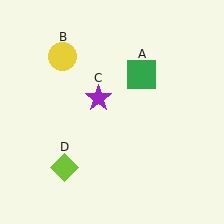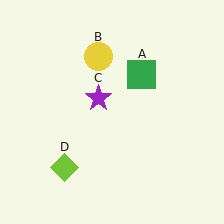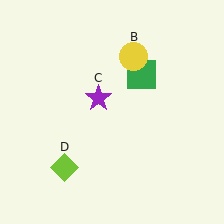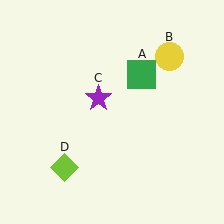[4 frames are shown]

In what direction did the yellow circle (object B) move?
The yellow circle (object B) moved right.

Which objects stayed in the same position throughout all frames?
Green square (object A) and purple star (object C) and lime diamond (object D) remained stationary.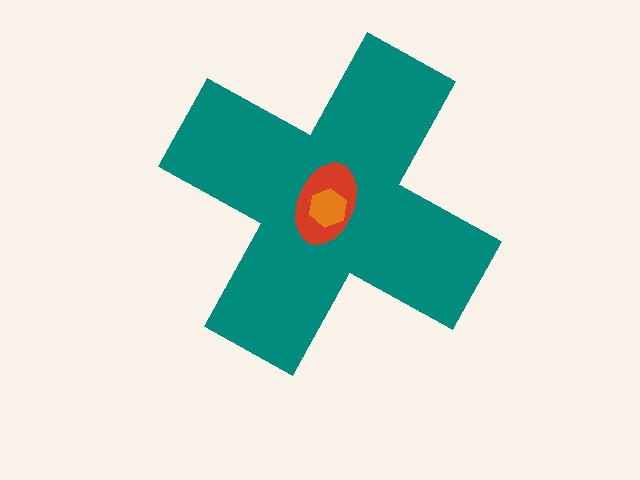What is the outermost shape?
The teal cross.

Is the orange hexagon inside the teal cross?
Yes.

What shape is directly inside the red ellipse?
The orange hexagon.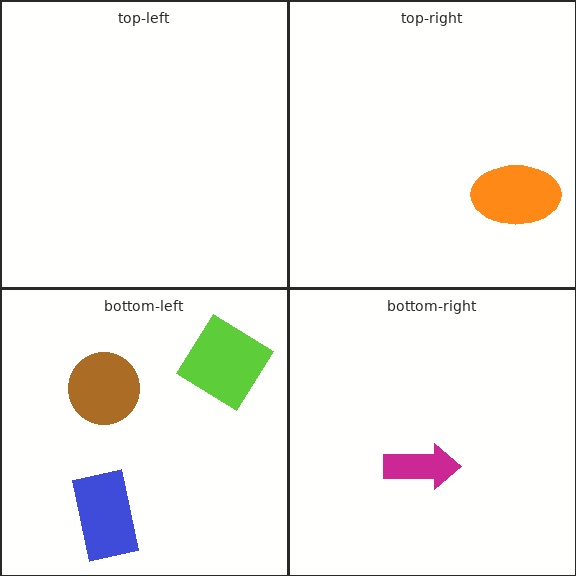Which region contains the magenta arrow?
The bottom-right region.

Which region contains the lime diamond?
The bottom-left region.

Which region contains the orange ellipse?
The top-right region.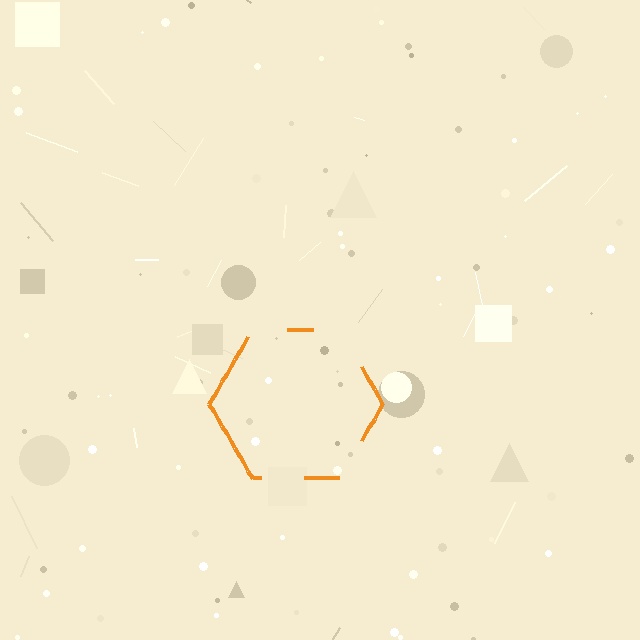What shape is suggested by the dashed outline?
The dashed outline suggests a hexagon.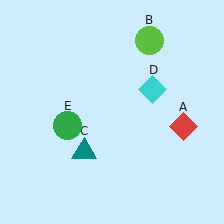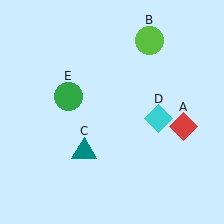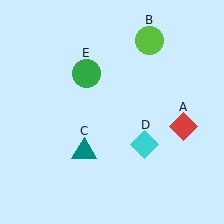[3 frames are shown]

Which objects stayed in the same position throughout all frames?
Red diamond (object A) and lime circle (object B) and teal triangle (object C) remained stationary.